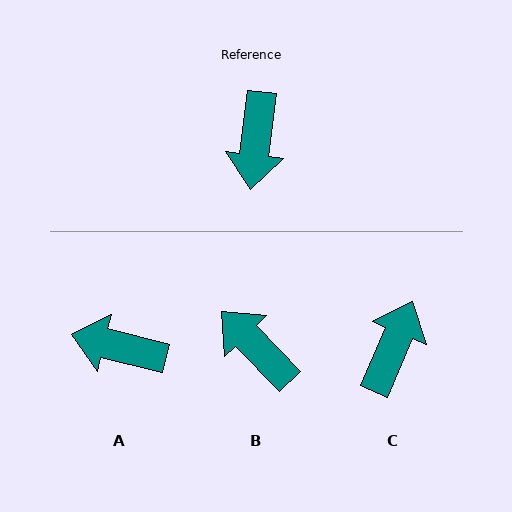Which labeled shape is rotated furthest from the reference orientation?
C, about 164 degrees away.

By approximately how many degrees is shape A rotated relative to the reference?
Approximately 97 degrees clockwise.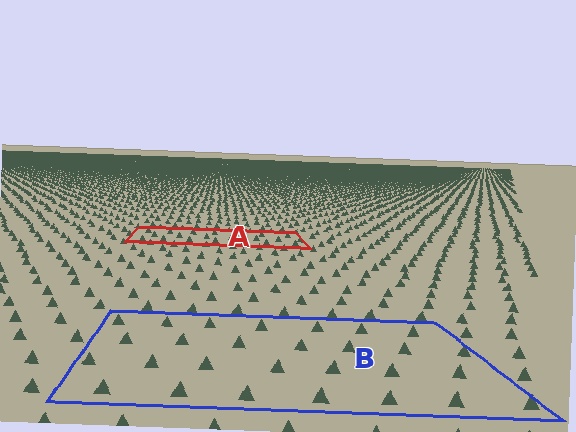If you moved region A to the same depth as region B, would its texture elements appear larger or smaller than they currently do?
They would appear larger. At a closer depth, the same texture elements are projected at a bigger on-screen size.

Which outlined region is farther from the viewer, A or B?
Region A is farther from the viewer — the texture elements inside it appear smaller and more densely packed.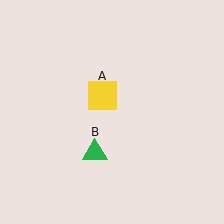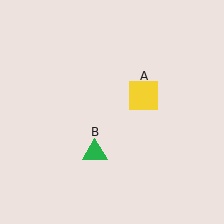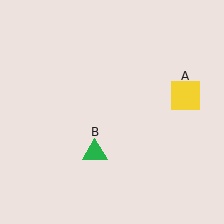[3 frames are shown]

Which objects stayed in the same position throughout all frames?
Green triangle (object B) remained stationary.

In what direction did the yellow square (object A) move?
The yellow square (object A) moved right.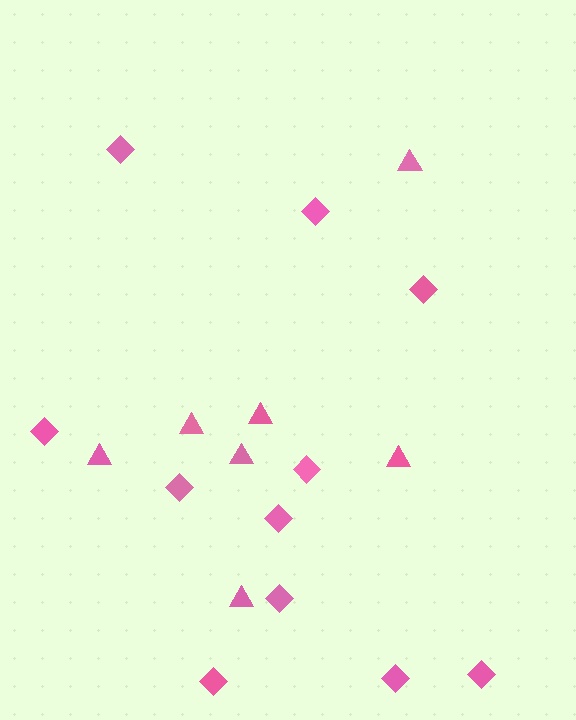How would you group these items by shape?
There are 2 groups: one group of diamonds (11) and one group of triangles (7).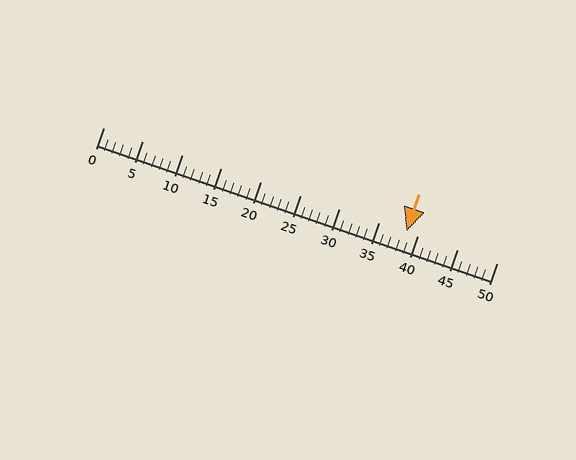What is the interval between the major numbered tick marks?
The major tick marks are spaced 5 units apart.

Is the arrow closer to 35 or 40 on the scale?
The arrow is closer to 40.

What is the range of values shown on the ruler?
The ruler shows values from 0 to 50.